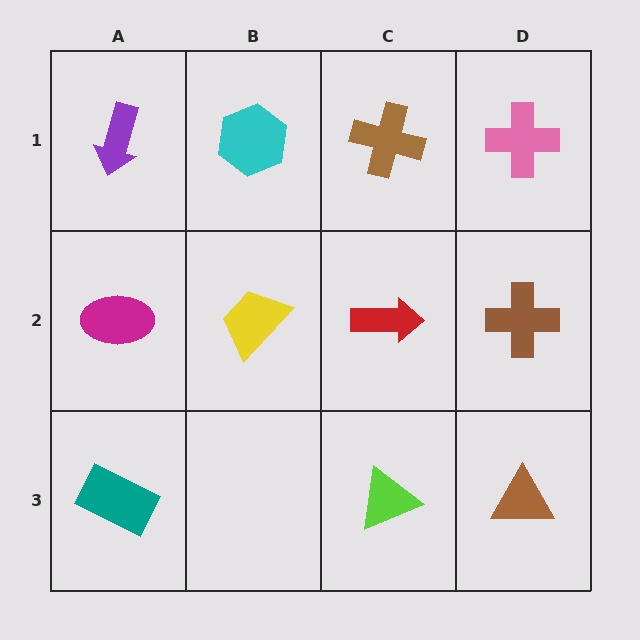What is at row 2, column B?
A yellow trapezoid.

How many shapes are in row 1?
4 shapes.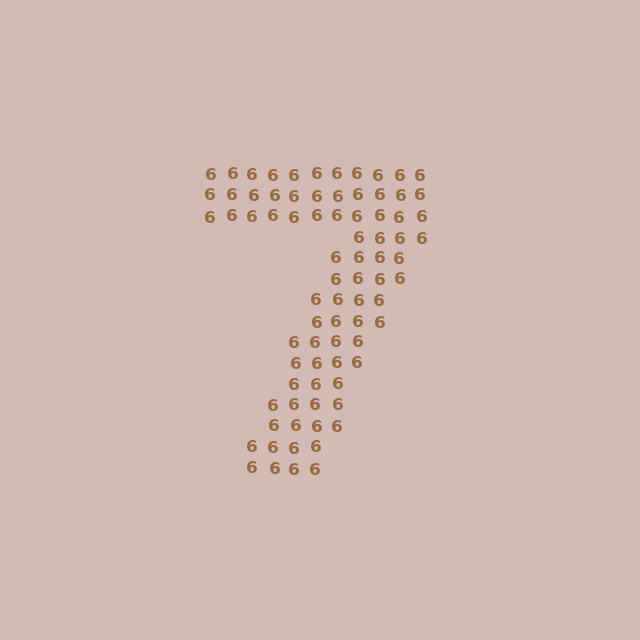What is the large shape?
The large shape is the digit 7.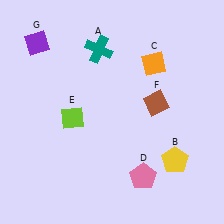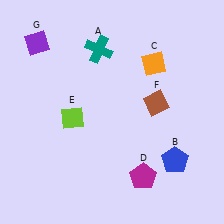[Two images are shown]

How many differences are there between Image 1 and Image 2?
There are 2 differences between the two images.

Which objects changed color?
B changed from yellow to blue. D changed from pink to magenta.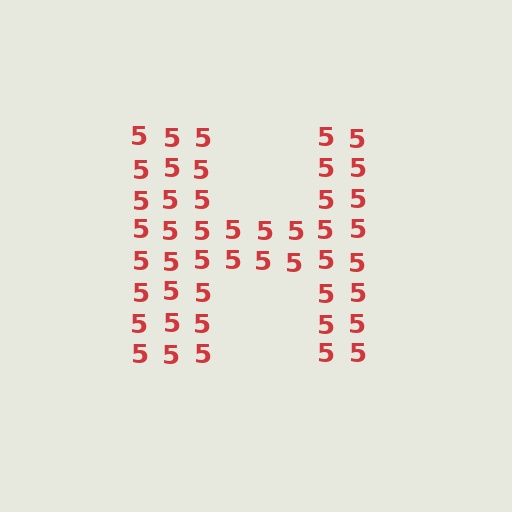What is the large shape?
The large shape is the letter H.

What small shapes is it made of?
It is made of small digit 5's.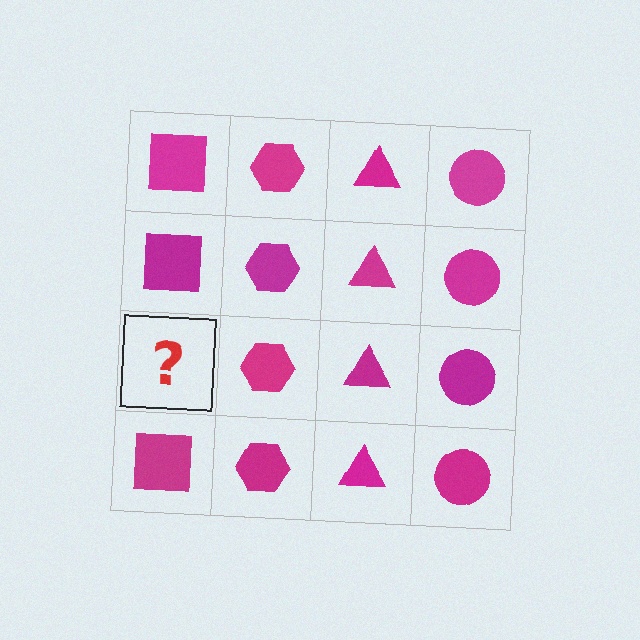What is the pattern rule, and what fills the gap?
The rule is that each column has a consistent shape. The gap should be filled with a magenta square.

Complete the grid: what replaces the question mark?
The question mark should be replaced with a magenta square.